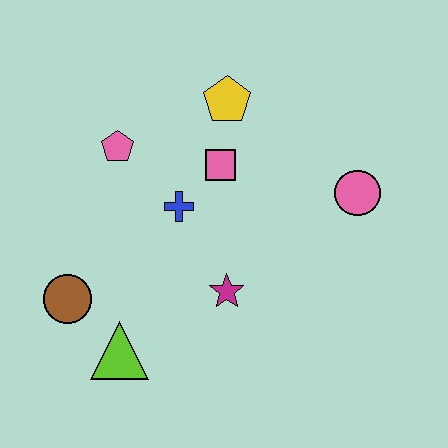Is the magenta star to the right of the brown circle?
Yes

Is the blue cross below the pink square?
Yes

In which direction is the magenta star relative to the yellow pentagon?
The magenta star is below the yellow pentagon.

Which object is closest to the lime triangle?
The brown circle is closest to the lime triangle.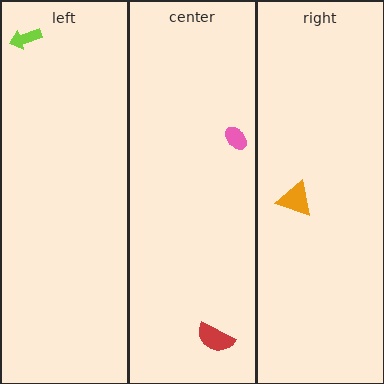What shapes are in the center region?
The red semicircle, the pink ellipse.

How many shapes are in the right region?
1.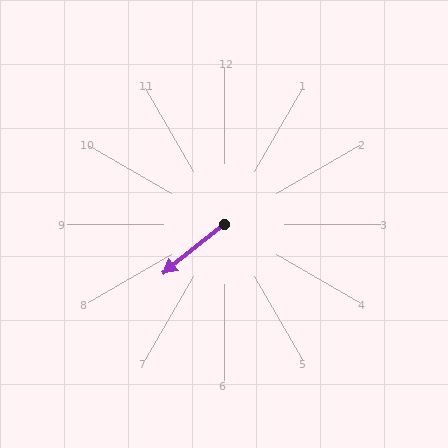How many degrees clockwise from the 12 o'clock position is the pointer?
Approximately 231 degrees.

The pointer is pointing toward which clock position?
Roughly 8 o'clock.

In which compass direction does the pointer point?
Southwest.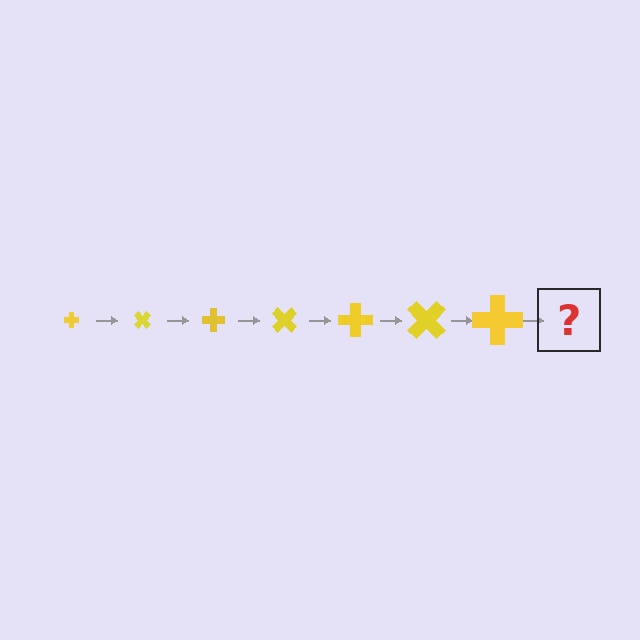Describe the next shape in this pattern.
It should be a cross, larger than the previous one and rotated 315 degrees from the start.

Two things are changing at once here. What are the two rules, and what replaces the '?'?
The two rules are that the cross grows larger each step and it rotates 45 degrees each step. The '?' should be a cross, larger than the previous one and rotated 315 degrees from the start.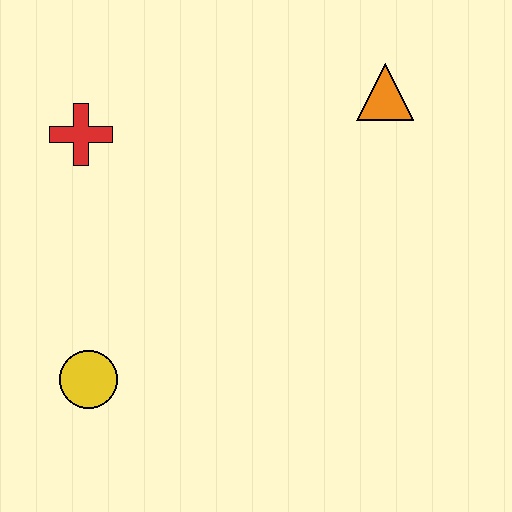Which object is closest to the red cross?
The yellow circle is closest to the red cross.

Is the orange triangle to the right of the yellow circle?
Yes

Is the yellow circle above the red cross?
No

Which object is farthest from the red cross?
The orange triangle is farthest from the red cross.